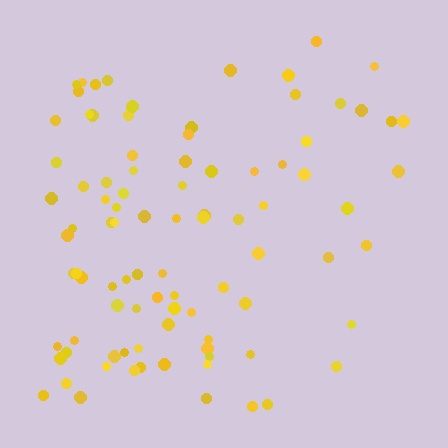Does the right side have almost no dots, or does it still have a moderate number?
Still a moderate number, just noticeably fewer than the left.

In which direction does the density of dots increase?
From right to left, with the left side densest.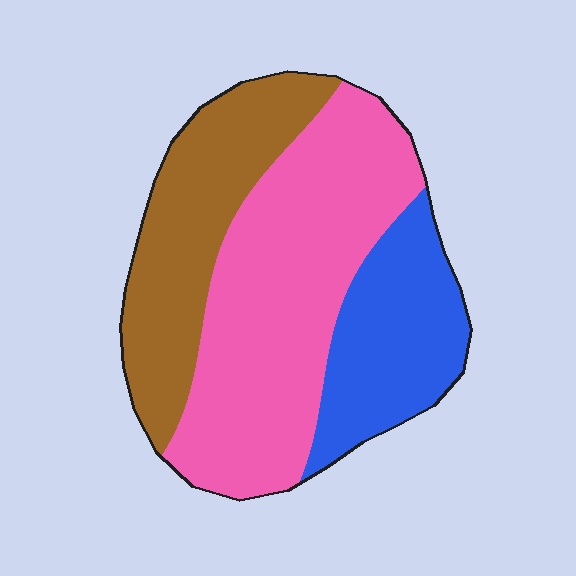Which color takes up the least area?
Blue, at roughly 25%.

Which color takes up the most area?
Pink, at roughly 50%.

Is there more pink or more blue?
Pink.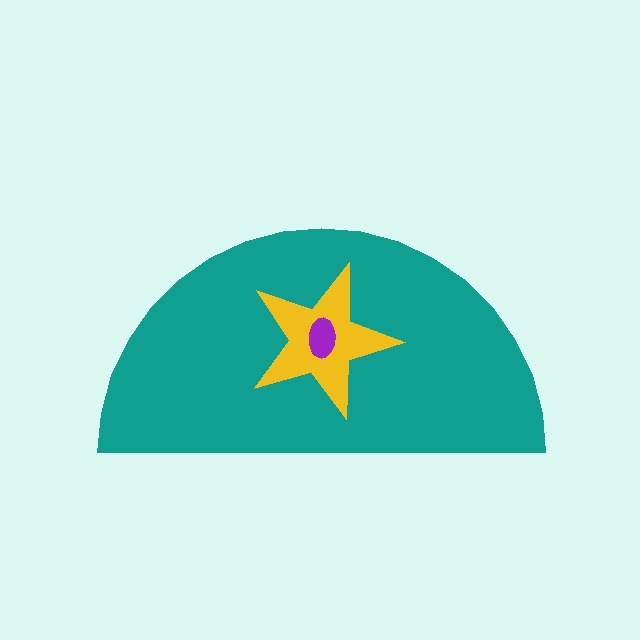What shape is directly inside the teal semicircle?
The yellow star.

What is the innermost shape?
The purple ellipse.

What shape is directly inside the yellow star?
The purple ellipse.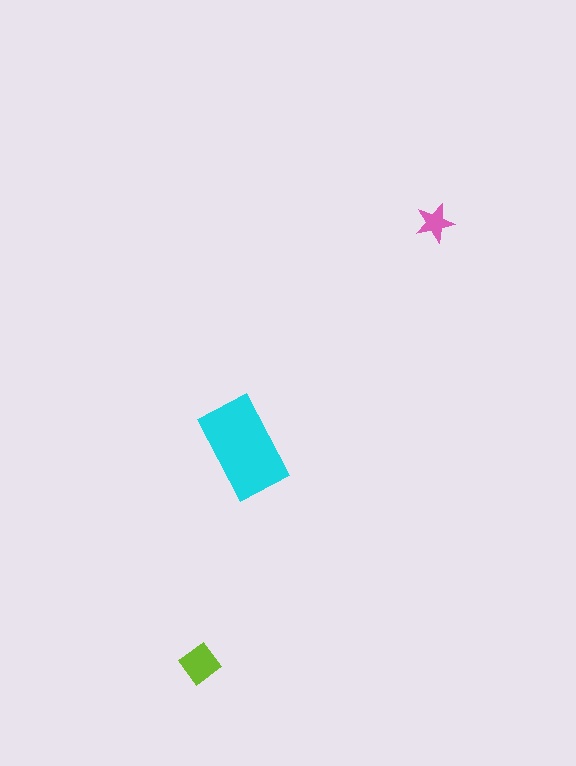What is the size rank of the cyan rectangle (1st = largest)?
1st.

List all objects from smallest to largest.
The pink star, the lime diamond, the cyan rectangle.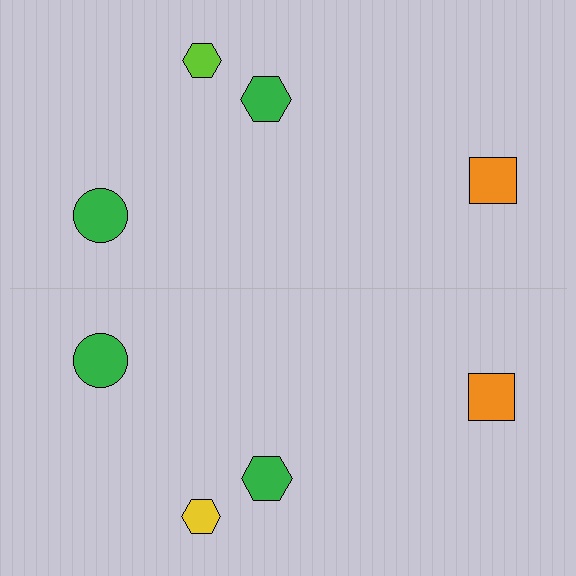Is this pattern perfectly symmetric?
No, the pattern is not perfectly symmetric. The yellow hexagon on the bottom side breaks the symmetry — its mirror counterpart is lime.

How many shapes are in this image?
There are 8 shapes in this image.